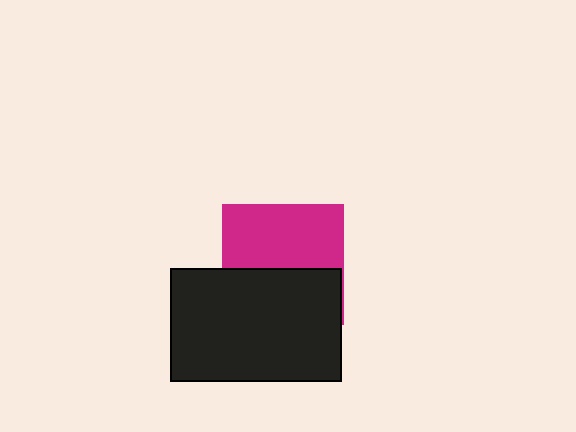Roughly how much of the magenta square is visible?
About half of it is visible (roughly 53%).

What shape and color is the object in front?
The object in front is a black rectangle.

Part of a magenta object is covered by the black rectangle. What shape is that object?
It is a square.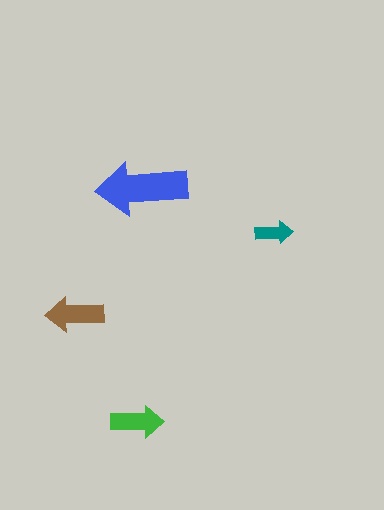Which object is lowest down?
The green arrow is bottommost.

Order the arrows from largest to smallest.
the blue one, the brown one, the green one, the teal one.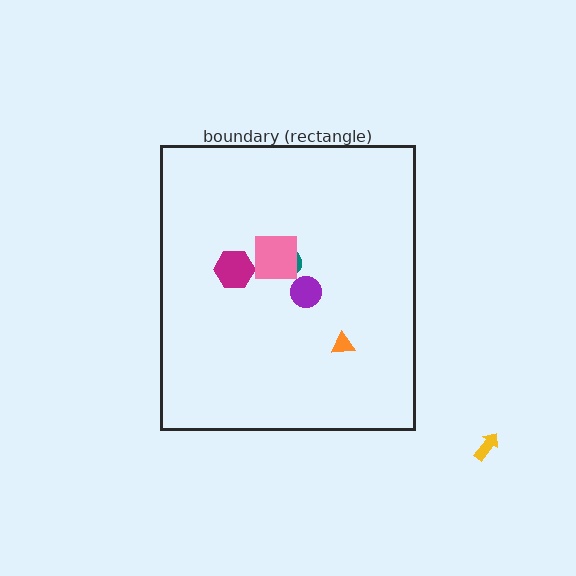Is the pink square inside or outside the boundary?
Inside.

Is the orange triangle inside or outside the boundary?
Inside.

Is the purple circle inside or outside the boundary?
Inside.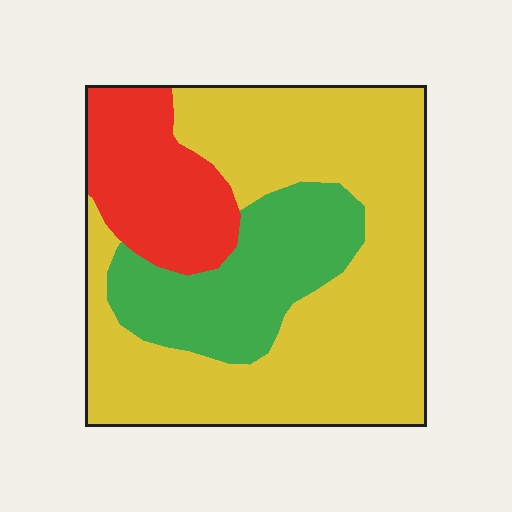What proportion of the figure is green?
Green takes up about one fifth (1/5) of the figure.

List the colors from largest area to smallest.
From largest to smallest: yellow, green, red.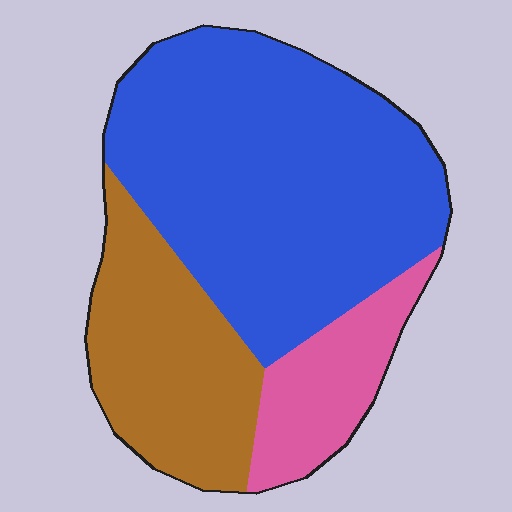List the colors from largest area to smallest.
From largest to smallest: blue, brown, pink.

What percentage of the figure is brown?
Brown takes up between a sixth and a third of the figure.